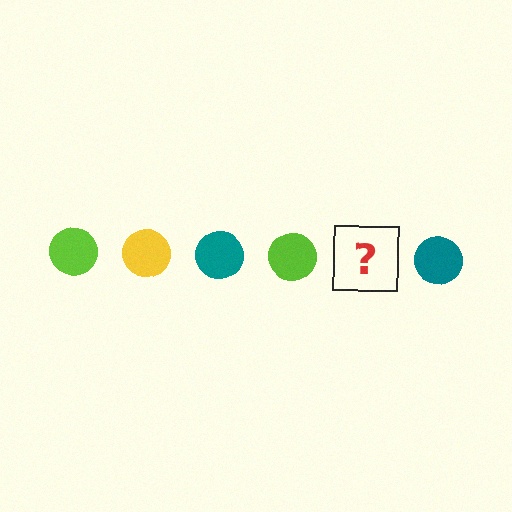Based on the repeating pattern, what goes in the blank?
The blank should be a yellow circle.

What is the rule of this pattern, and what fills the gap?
The rule is that the pattern cycles through lime, yellow, teal circles. The gap should be filled with a yellow circle.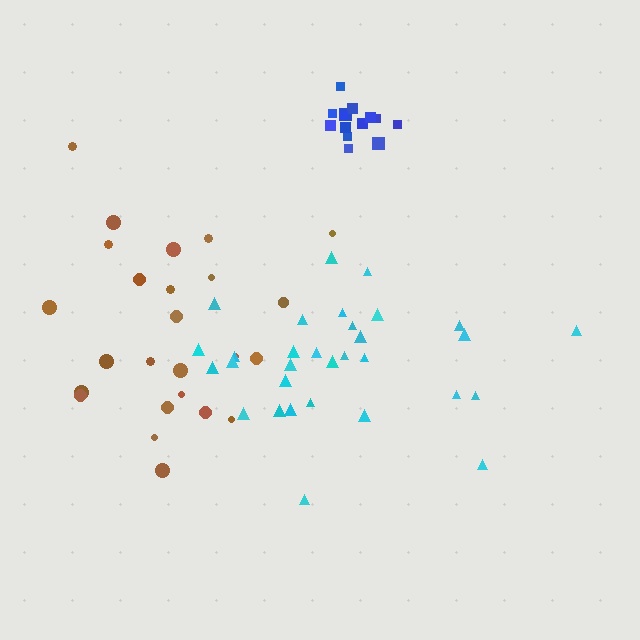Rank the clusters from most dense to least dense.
blue, cyan, brown.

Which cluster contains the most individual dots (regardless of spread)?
Cyan (31).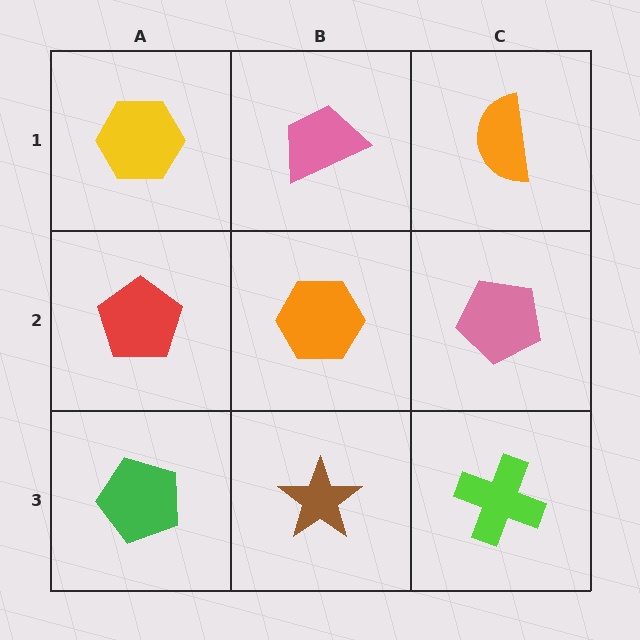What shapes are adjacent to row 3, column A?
A red pentagon (row 2, column A), a brown star (row 3, column B).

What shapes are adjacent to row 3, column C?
A pink pentagon (row 2, column C), a brown star (row 3, column B).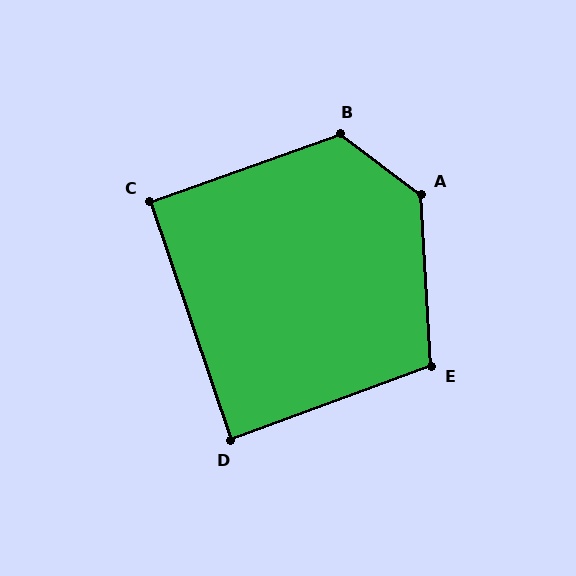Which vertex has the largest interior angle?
A, at approximately 130 degrees.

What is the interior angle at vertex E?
Approximately 107 degrees (obtuse).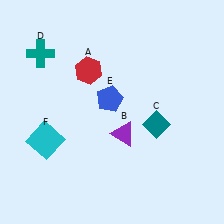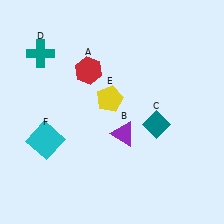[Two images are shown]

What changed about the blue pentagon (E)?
In Image 1, E is blue. In Image 2, it changed to yellow.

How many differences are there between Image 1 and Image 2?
There is 1 difference between the two images.